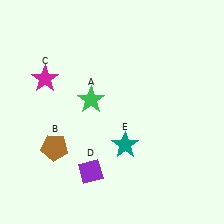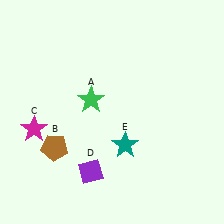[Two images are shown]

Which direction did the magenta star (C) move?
The magenta star (C) moved down.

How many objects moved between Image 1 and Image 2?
1 object moved between the two images.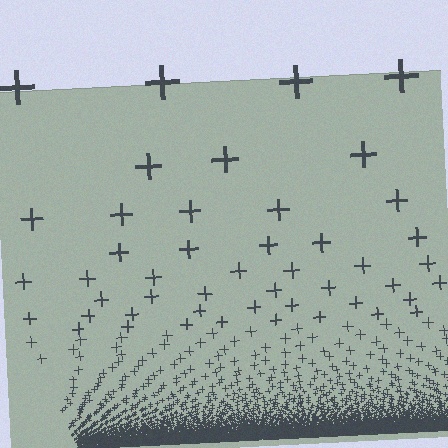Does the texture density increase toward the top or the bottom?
Density increases toward the bottom.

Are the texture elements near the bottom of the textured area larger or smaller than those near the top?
Smaller. The gradient is inverted — elements near the bottom are smaller and denser.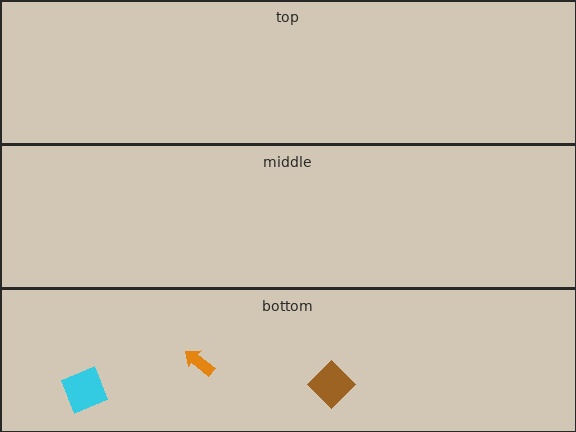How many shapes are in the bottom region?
3.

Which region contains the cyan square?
The bottom region.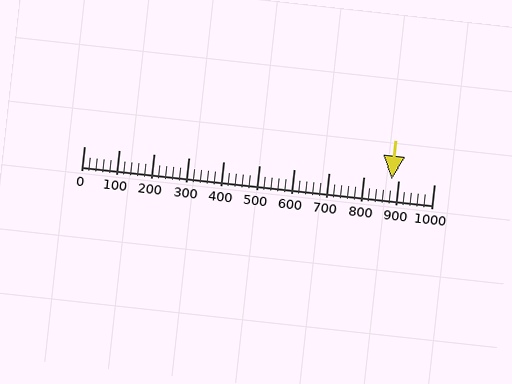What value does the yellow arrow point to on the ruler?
The yellow arrow points to approximately 880.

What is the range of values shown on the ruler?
The ruler shows values from 0 to 1000.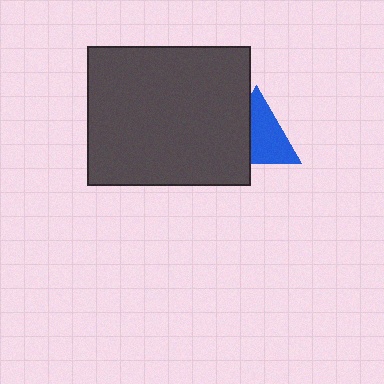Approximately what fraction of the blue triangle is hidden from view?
Roughly 40% of the blue triangle is hidden behind the dark gray rectangle.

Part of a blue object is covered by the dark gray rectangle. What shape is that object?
It is a triangle.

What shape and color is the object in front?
The object in front is a dark gray rectangle.